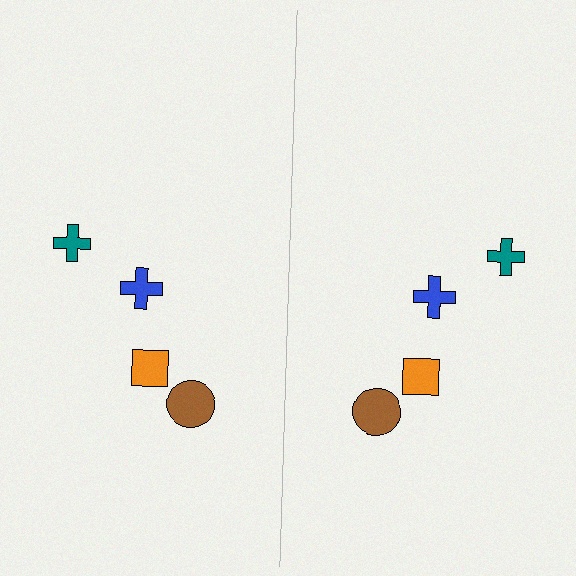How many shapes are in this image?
There are 8 shapes in this image.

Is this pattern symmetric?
Yes, this pattern has bilateral (reflection) symmetry.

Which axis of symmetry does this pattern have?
The pattern has a vertical axis of symmetry running through the center of the image.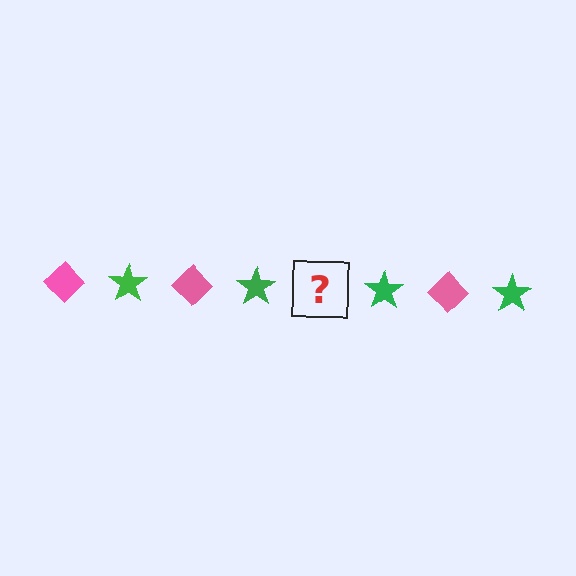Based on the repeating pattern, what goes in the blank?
The blank should be a pink diamond.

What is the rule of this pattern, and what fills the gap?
The rule is that the pattern alternates between pink diamond and green star. The gap should be filled with a pink diamond.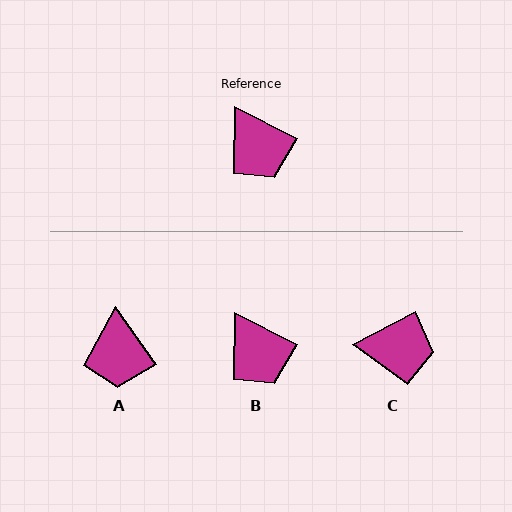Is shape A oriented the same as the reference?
No, it is off by about 28 degrees.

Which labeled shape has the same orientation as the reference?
B.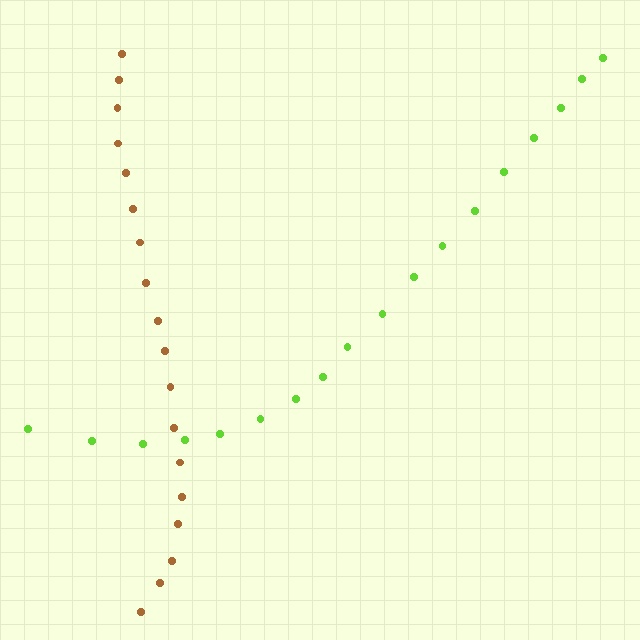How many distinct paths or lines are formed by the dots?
There are 2 distinct paths.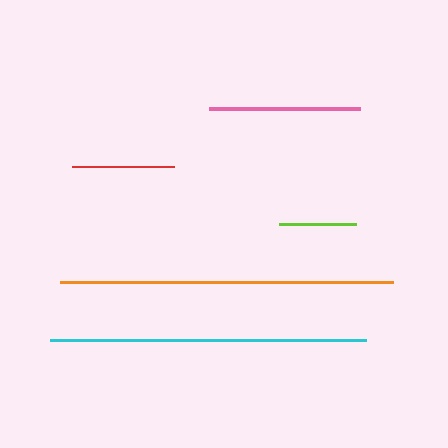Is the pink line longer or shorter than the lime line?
The pink line is longer than the lime line.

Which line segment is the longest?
The orange line is the longest at approximately 334 pixels.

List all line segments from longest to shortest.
From longest to shortest: orange, cyan, pink, red, lime.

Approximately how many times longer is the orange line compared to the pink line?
The orange line is approximately 2.2 times the length of the pink line.